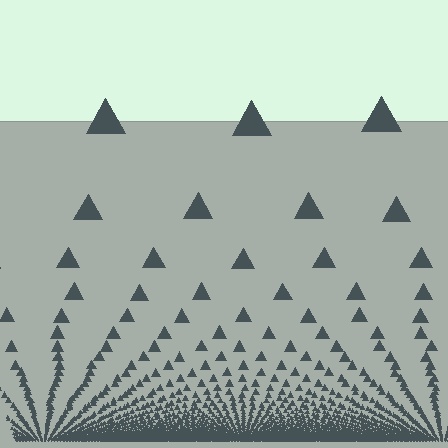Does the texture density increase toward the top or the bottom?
Density increases toward the bottom.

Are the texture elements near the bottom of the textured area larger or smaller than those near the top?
Smaller. The gradient is inverted — elements near the bottom are smaller and denser.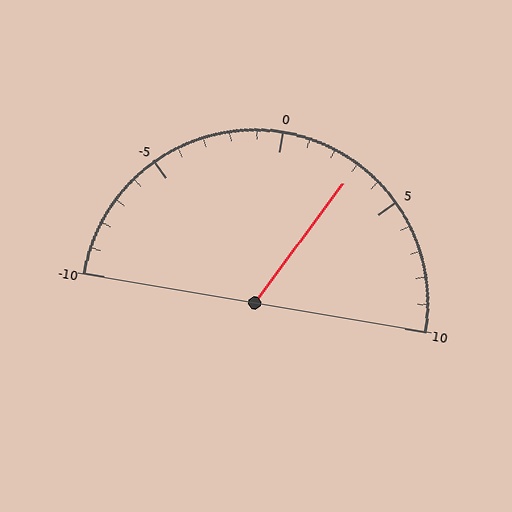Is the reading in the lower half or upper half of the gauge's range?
The reading is in the upper half of the range (-10 to 10).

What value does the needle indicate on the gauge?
The needle indicates approximately 3.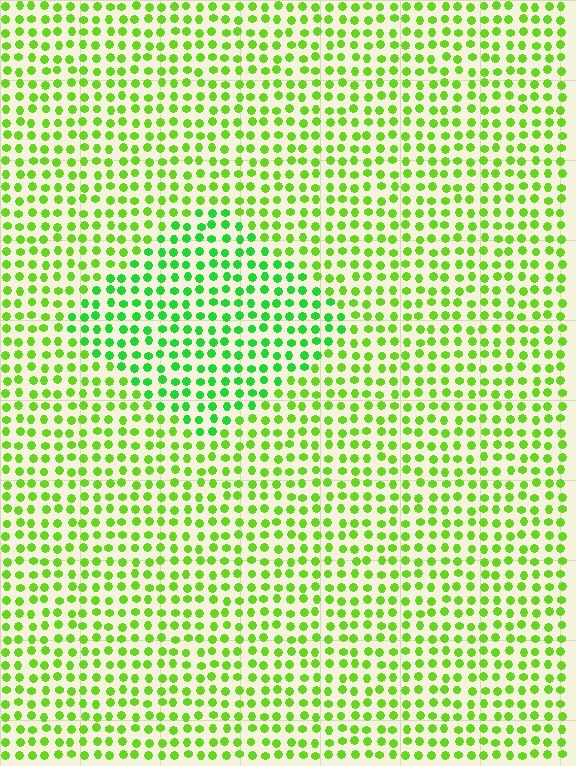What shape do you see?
I see a diamond.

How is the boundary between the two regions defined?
The boundary is defined purely by a slight shift in hue (about 30 degrees). Spacing, size, and orientation are identical on both sides.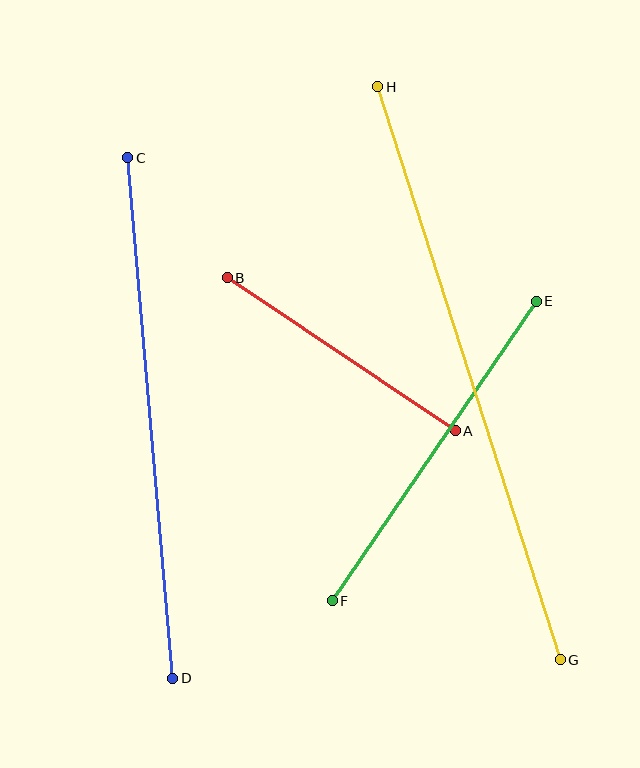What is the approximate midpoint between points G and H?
The midpoint is at approximately (469, 373) pixels.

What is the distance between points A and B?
The distance is approximately 275 pixels.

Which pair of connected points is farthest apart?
Points G and H are farthest apart.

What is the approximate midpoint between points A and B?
The midpoint is at approximately (341, 354) pixels.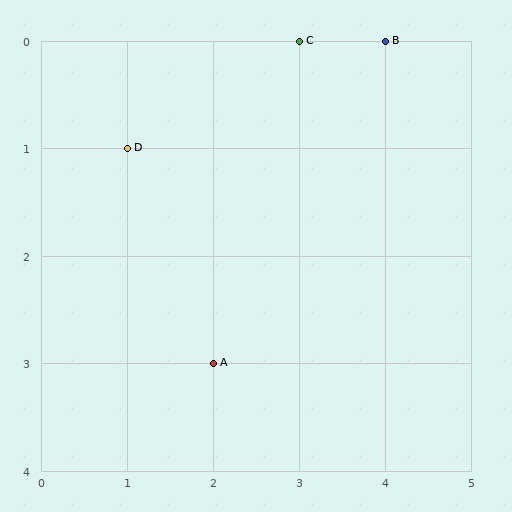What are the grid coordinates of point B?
Point B is at grid coordinates (4, 0).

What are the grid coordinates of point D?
Point D is at grid coordinates (1, 1).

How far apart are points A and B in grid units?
Points A and B are 2 columns and 3 rows apart (about 3.6 grid units diagonally).